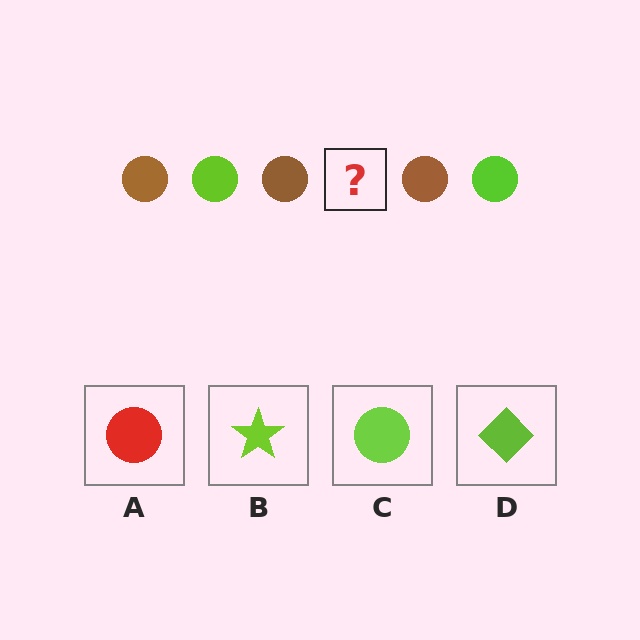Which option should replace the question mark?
Option C.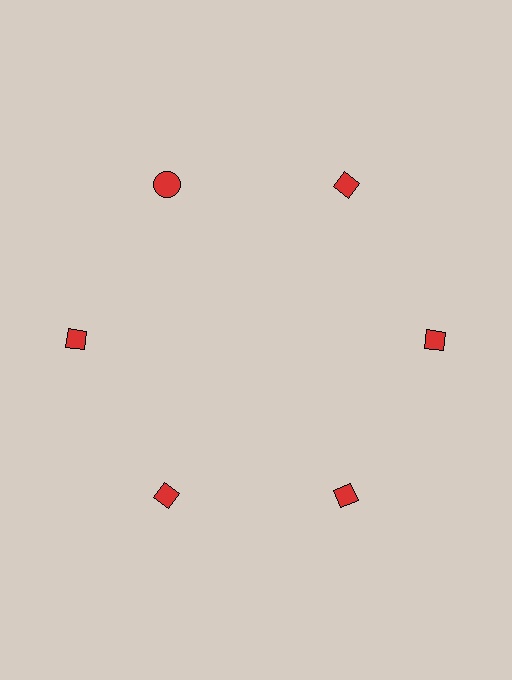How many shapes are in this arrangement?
There are 6 shapes arranged in a ring pattern.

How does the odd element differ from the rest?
It has a different shape: circle instead of diamond.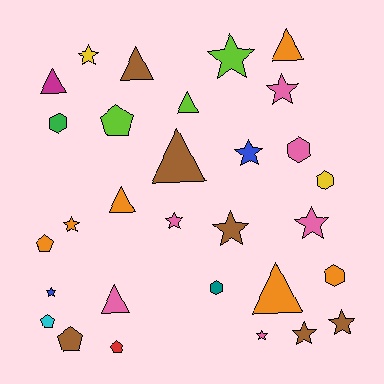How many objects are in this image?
There are 30 objects.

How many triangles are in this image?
There are 8 triangles.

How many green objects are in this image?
There is 1 green object.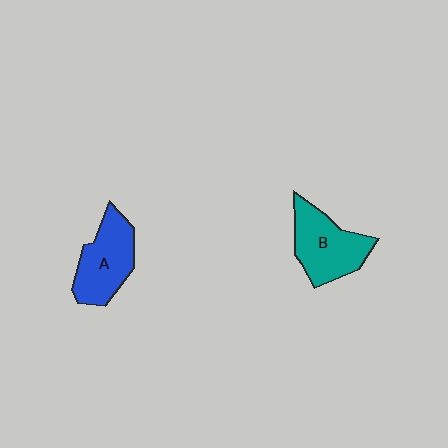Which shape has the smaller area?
Shape A (blue).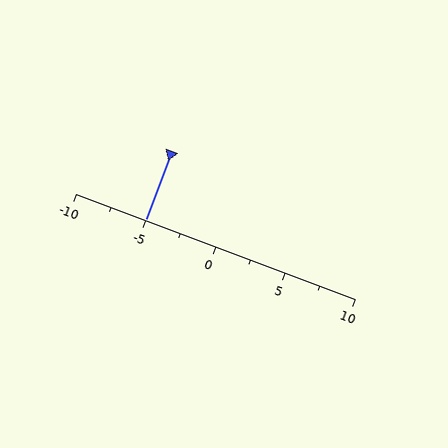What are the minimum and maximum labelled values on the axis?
The axis runs from -10 to 10.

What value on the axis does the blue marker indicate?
The marker indicates approximately -5.